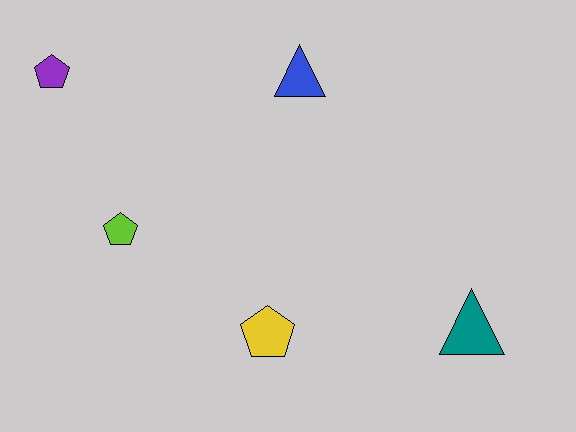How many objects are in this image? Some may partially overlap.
There are 5 objects.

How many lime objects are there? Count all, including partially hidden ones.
There is 1 lime object.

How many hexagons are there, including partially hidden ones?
There are no hexagons.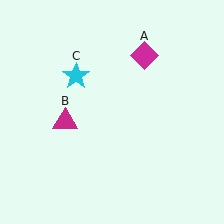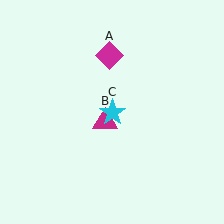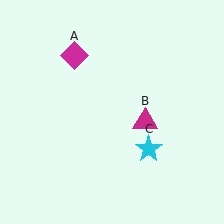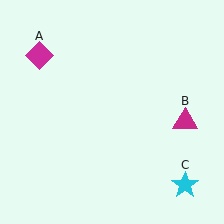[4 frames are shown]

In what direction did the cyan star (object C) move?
The cyan star (object C) moved down and to the right.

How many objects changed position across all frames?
3 objects changed position: magenta diamond (object A), magenta triangle (object B), cyan star (object C).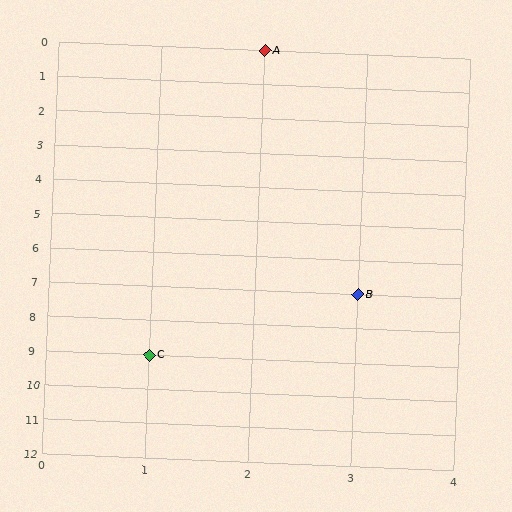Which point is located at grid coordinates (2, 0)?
Point A is at (2, 0).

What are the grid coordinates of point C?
Point C is at grid coordinates (1, 9).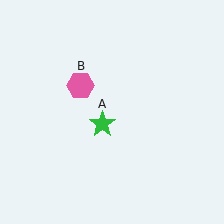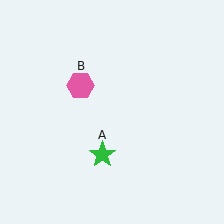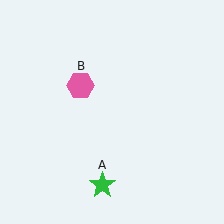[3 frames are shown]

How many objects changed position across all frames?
1 object changed position: green star (object A).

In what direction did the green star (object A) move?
The green star (object A) moved down.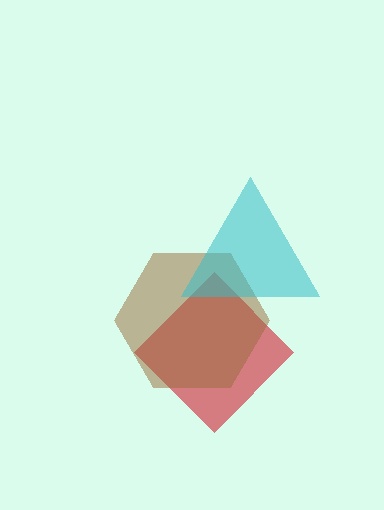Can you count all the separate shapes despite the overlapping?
Yes, there are 3 separate shapes.